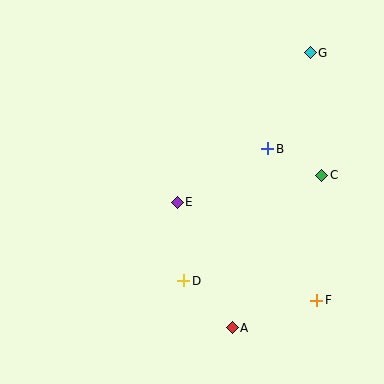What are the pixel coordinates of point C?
Point C is at (322, 175).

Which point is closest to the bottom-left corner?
Point D is closest to the bottom-left corner.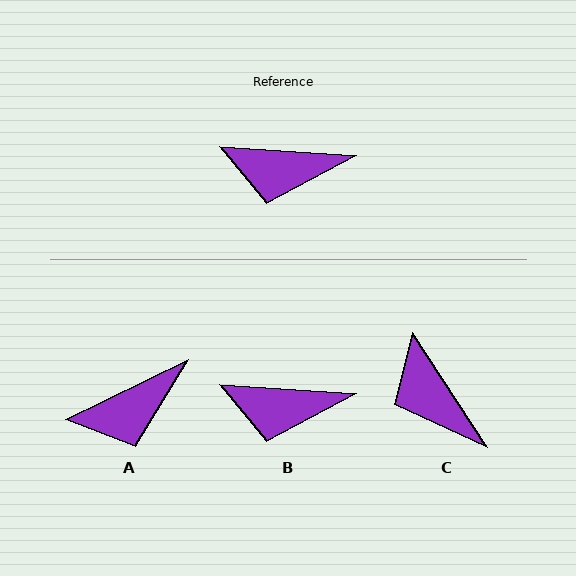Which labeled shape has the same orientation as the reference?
B.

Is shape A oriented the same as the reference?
No, it is off by about 30 degrees.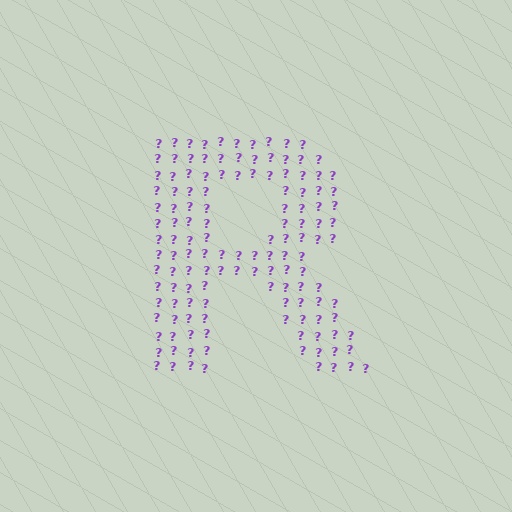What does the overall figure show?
The overall figure shows the letter R.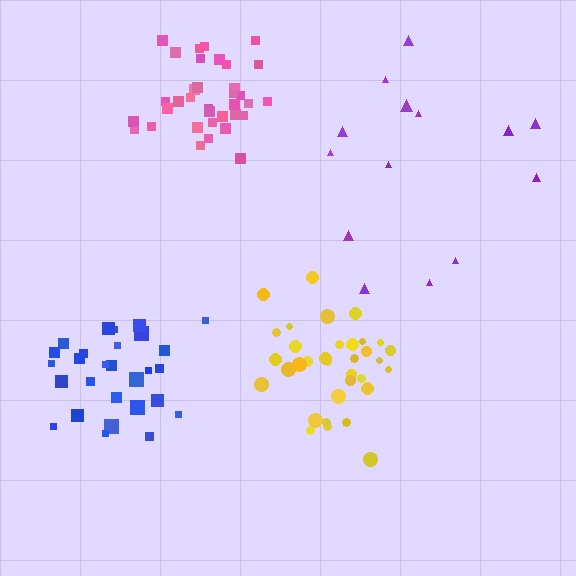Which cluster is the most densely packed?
Pink.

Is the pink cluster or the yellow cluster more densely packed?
Pink.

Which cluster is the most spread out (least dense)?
Purple.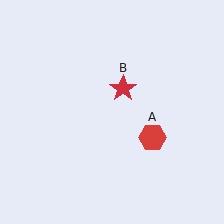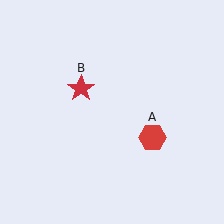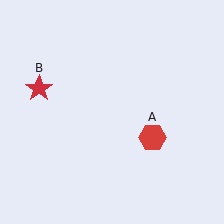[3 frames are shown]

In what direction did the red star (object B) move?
The red star (object B) moved left.